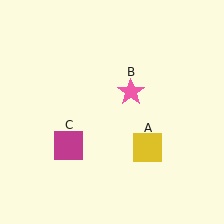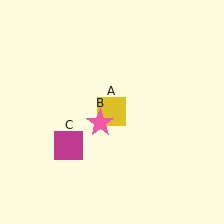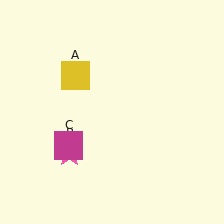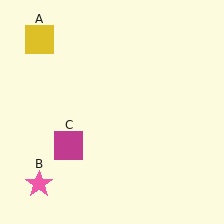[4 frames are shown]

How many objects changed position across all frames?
2 objects changed position: yellow square (object A), pink star (object B).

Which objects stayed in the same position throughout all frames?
Magenta square (object C) remained stationary.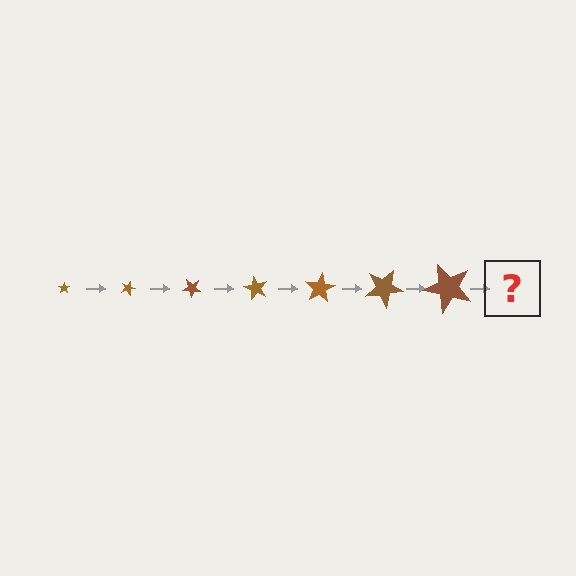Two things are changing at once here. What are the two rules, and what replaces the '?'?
The two rules are that the star grows larger each step and it rotates 20 degrees each step. The '?' should be a star, larger than the previous one and rotated 140 degrees from the start.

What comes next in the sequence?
The next element should be a star, larger than the previous one and rotated 140 degrees from the start.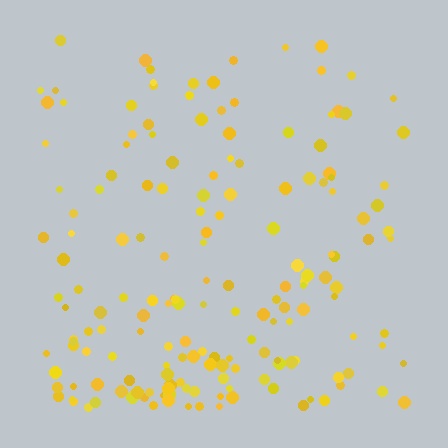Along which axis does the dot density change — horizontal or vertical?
Vertical.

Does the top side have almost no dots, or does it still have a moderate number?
Still a moderate number, just noticeably fewer than the bottom.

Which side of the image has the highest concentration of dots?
The bottom.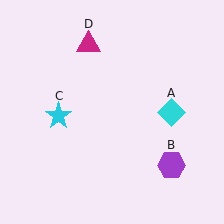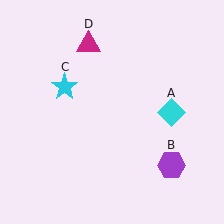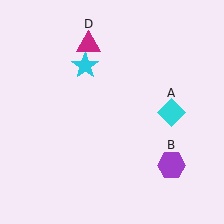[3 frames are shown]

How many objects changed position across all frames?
1 object changed position: cyan star (object C).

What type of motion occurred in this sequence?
The cyan star (object C) rotated clockwise around the center of the scene.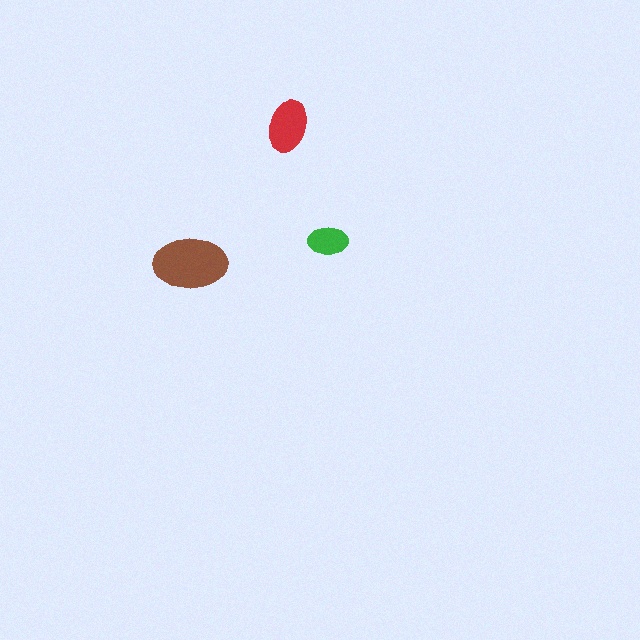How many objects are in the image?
There are 3 objects in the image.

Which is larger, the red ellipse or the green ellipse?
The red one.